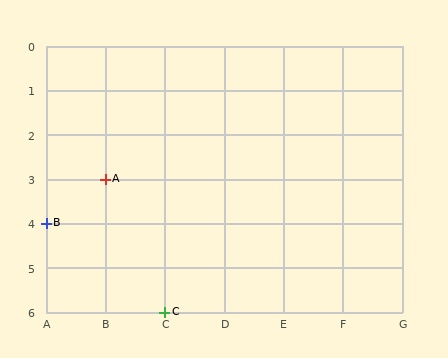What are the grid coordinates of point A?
Point A is at grid coordinates (B, 3).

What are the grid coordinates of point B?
Point B is at grid coordinates (A, 4).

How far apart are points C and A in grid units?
Points C and A are 1 column and 3 rows apart (about 3.2 grid units diagonally).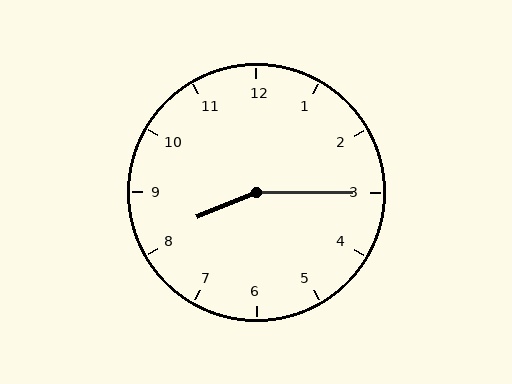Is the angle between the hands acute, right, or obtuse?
It is obtuse.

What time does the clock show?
8:15.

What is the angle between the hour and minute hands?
Approximately 158 degrees.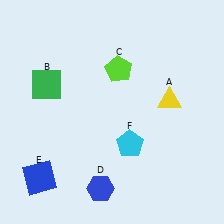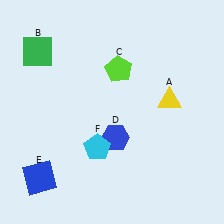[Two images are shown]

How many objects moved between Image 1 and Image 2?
3 objects moved between the two images.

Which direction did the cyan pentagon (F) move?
The cyan pentagon (F) moved left.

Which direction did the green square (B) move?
The green square (B) moved up.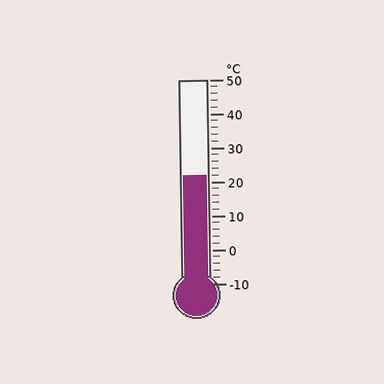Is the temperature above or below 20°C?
The temperature is above 20°C.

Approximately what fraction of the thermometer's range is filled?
The thermometer is filled to approximately 55% of its range.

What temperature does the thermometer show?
The thermometer shows approximately 22°C.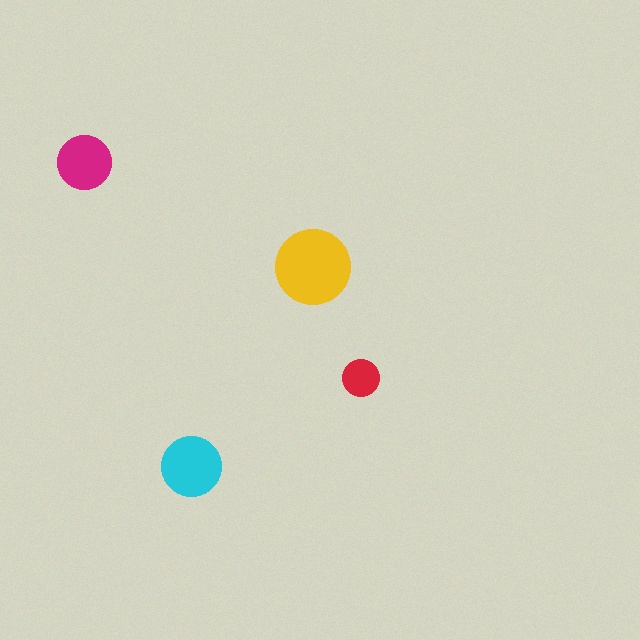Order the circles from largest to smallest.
the yellow one, the cyan one, the magenta one, the red one.